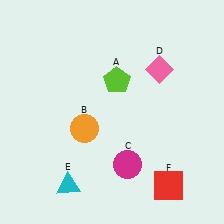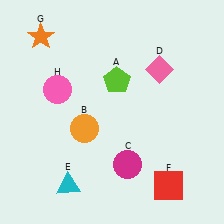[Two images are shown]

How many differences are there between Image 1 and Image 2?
There are 2 differences between the two images.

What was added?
An orange star (G), a pink circle (H) were added in Image 2.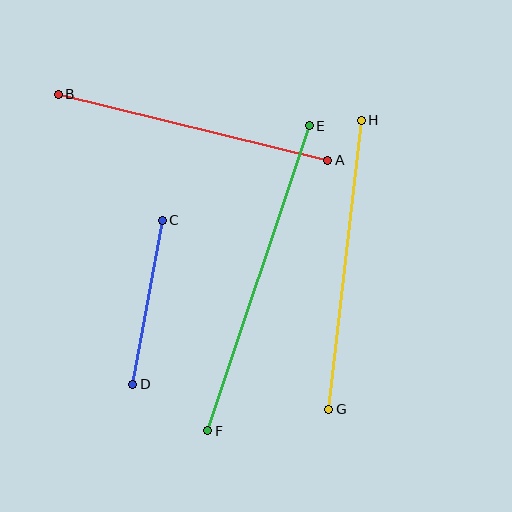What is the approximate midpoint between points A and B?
The midpoint is at approximately (193, 127) pixels.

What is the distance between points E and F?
The distance is approximately 321 pixels.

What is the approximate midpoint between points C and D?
The midpoint is at approximately (148, 302) pixels.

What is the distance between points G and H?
The distance is approximately 291 pixels.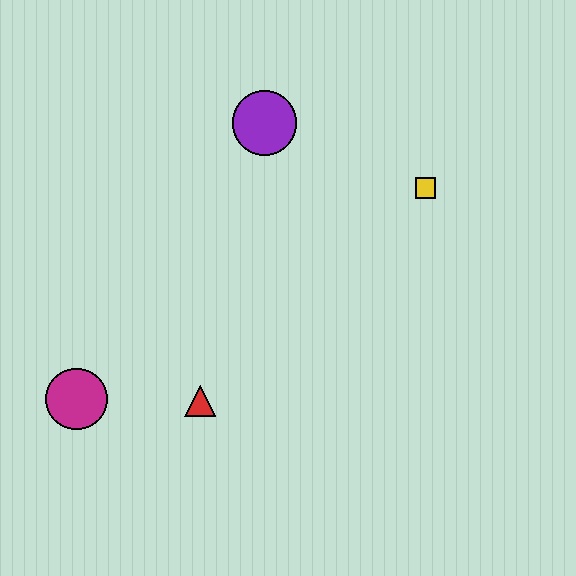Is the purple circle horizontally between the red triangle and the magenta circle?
No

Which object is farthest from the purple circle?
The magenta circle is farthest from the purple circle.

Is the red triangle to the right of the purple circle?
No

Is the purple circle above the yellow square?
Yes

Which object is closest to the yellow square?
The purple circle is closest to the yellow square.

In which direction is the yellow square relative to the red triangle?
The yellow square is to the right of the red triangle.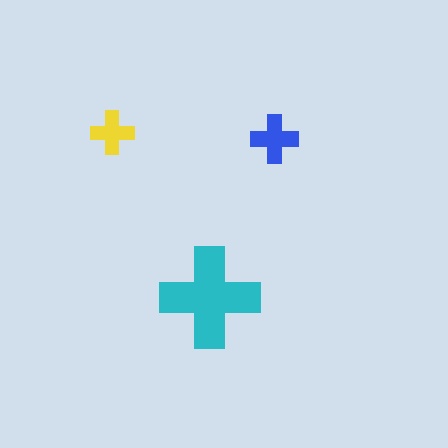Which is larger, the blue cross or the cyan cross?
The cyan one.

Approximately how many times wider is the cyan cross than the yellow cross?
About 2.5 times wider.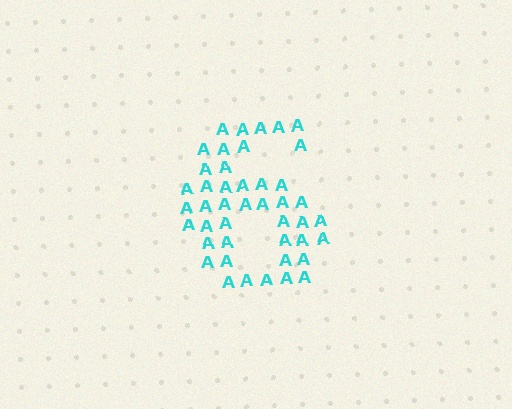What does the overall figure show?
The overall figure shows the digit 6.